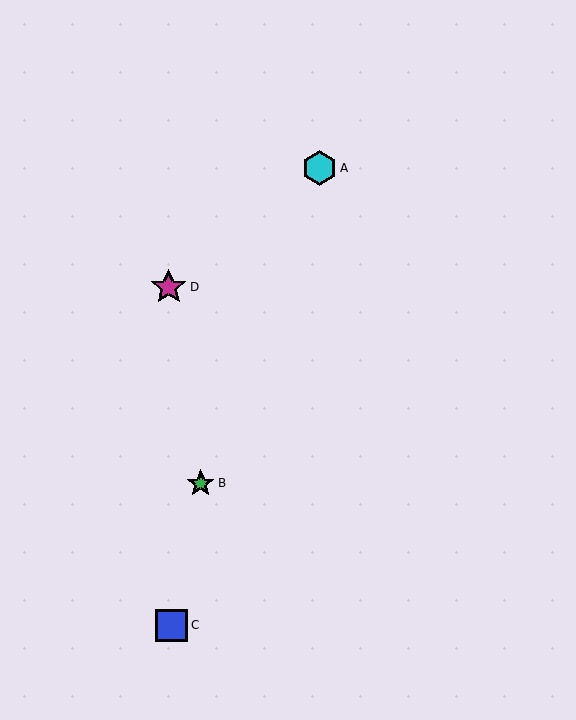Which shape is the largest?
The magenta star (labeled D) is the largest.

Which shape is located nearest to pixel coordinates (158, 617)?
The blue square (labeled C) at (172, 625) is nearest to that location.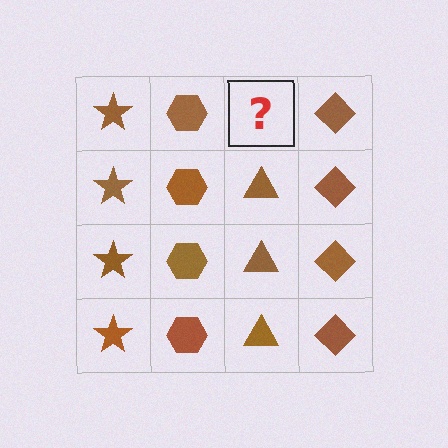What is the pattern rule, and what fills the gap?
The rule is that each column has a consistent shape. The gap should be filled with a brown triangle.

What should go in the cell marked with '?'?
The missing cell should contain a brown triangle.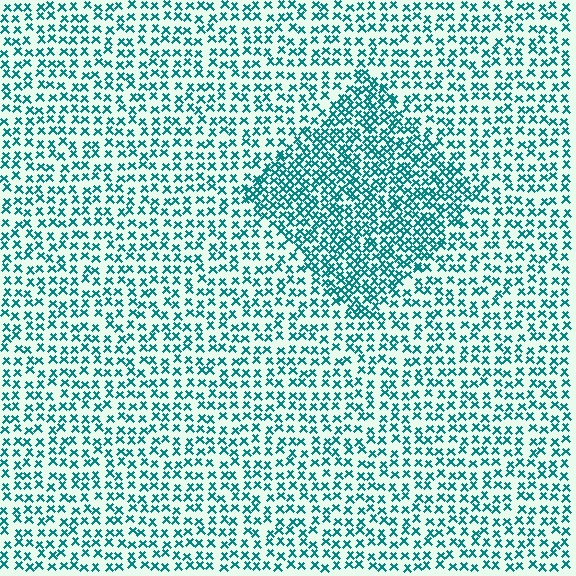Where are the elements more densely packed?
The elements are more densely packed inside the diamond boundary.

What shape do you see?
I see a diamond.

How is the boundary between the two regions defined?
The boundary is defined by a change in element density (approximately 1.8x ratio). All elements are the same color, size, and shape.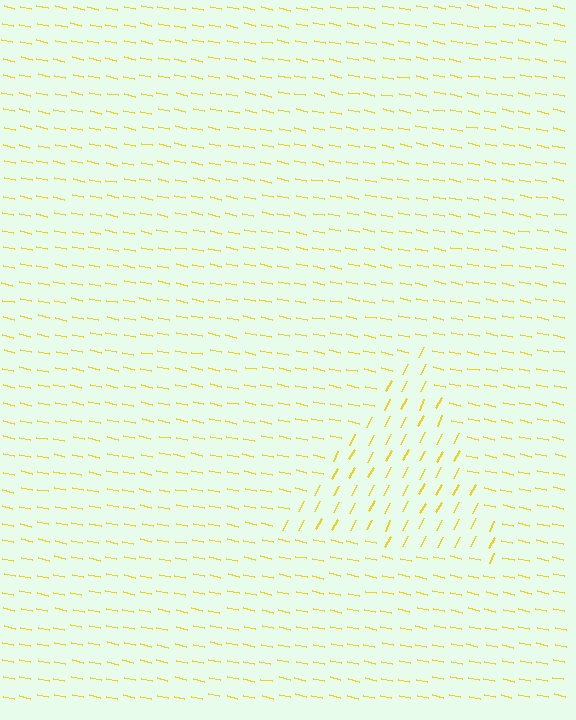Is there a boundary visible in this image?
Yes, there is a texture boundary formed by a change in line orientation.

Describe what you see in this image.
The image is filled with small yellow line segments. A triangle region in the image has lines oriented differently from the surrounding lines, creating a visible texture boundary.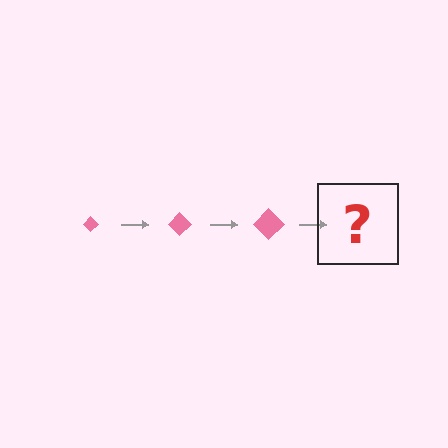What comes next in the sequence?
The next element should be a pink diamond, larger than the previous one.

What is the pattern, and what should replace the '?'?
The pattern is that the diamond gets progressively larger each step. The '?' should be a pink diamond, larger than the previous one.